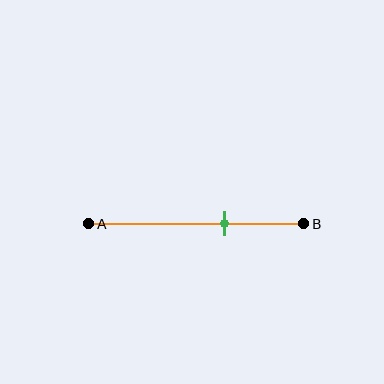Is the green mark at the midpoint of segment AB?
No, the mark is at about 65% from A, not at the 50% midpoint.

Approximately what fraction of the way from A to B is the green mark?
The green mark is approximately 65% of the way from A to B.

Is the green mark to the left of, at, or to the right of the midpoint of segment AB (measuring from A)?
The green mark is to the right of the midpoint of segment AB.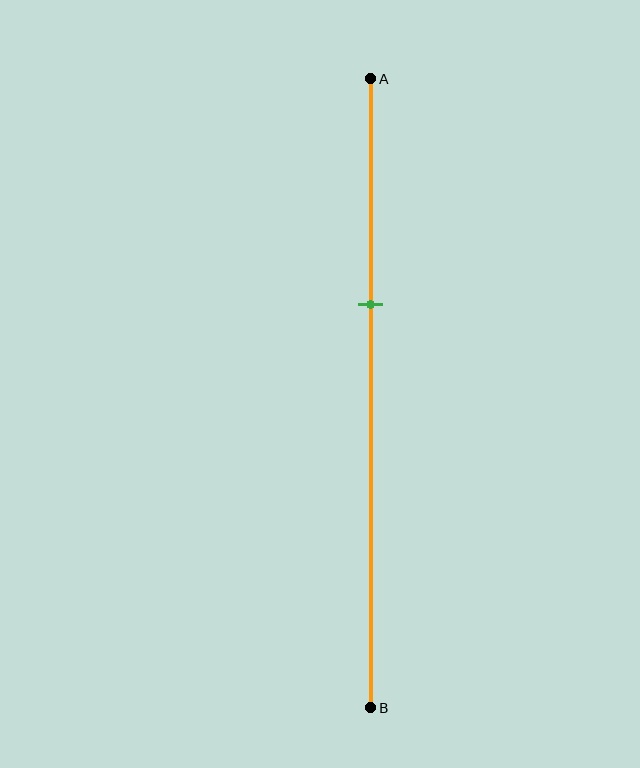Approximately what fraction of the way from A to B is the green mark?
The green mark is approximately 35% of the way from A to B.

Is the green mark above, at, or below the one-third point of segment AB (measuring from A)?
The green mark is approximately at the one-third point of segment AB.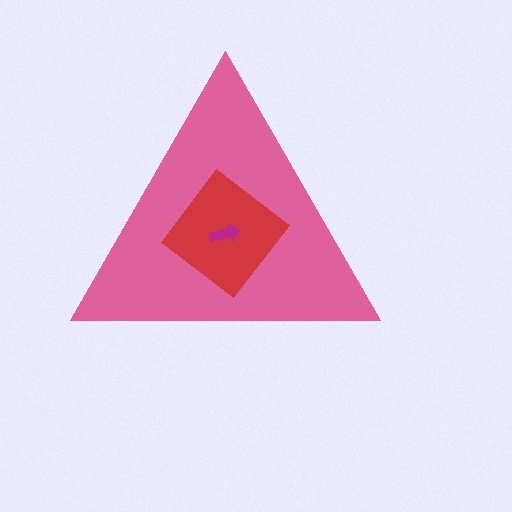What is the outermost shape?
The pink triangle.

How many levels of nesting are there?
3.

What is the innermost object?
The magenta arrow.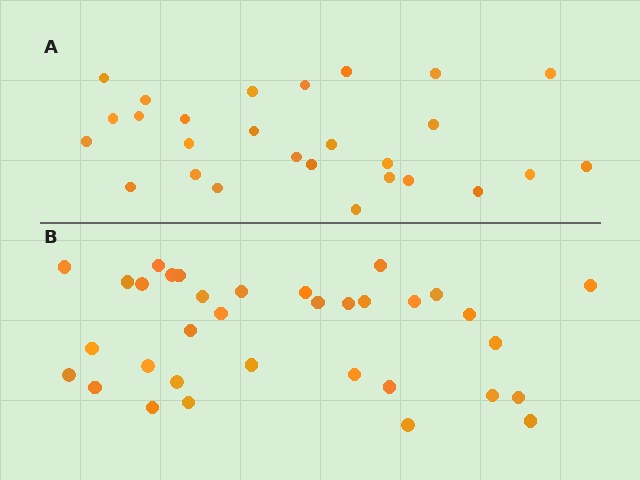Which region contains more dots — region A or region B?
Region B (the bottom region) has more dots.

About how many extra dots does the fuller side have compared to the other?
Region B has roughly 8 or so more dots than region A.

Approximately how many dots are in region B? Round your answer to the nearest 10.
About 30 dots. (The exact count is 34, which rounds to 30.)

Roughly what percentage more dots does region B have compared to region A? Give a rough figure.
About 25% more.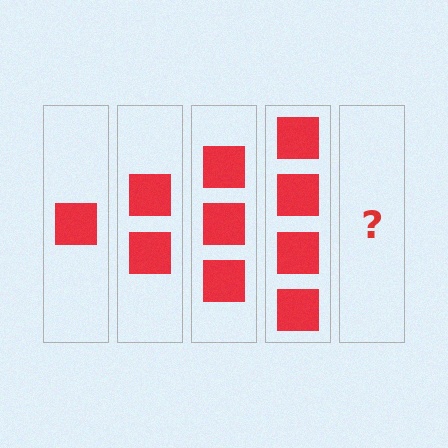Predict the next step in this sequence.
The next step is 5 squares.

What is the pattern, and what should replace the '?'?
The pattern is that each step adds one more square. The '?' should be 5 squares.